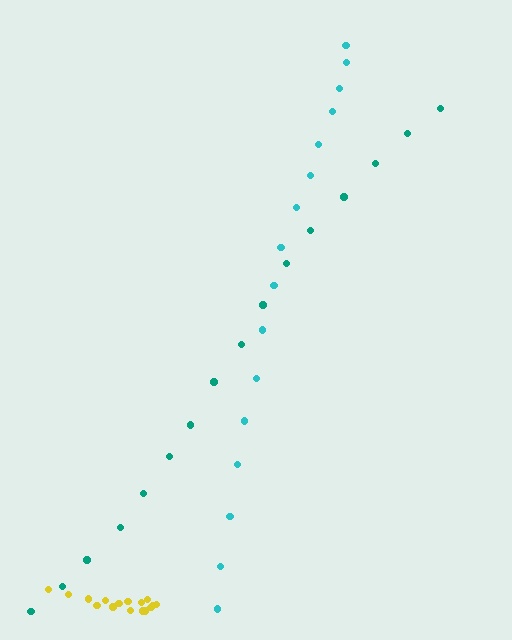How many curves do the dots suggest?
There are 3 distinct paths.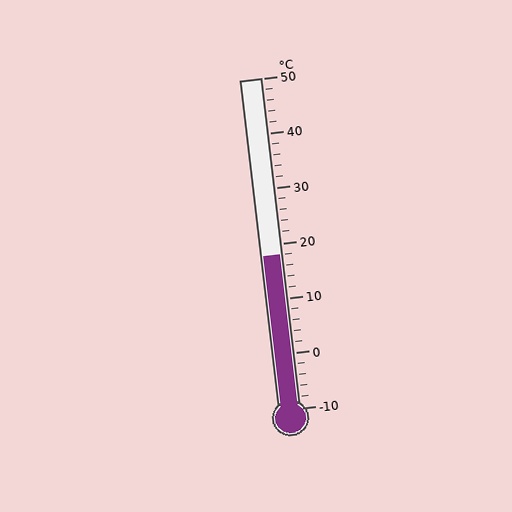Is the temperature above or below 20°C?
The temperature is below 20°C.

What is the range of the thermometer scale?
The thermometer scale ranges from -10°C to 50°C.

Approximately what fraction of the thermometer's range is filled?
The thermometer is filled to approximately 45% of its range.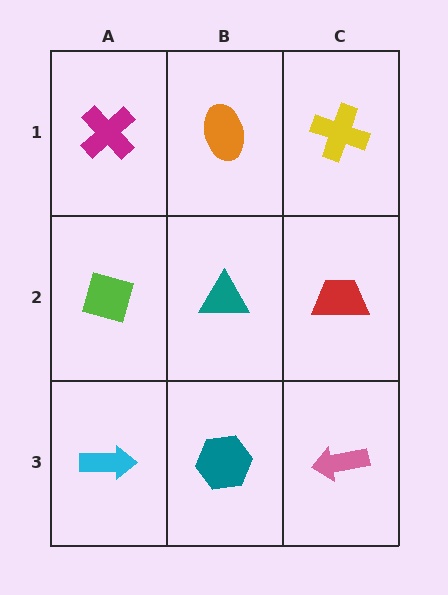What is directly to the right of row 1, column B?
A yellow cross.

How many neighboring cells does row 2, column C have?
3.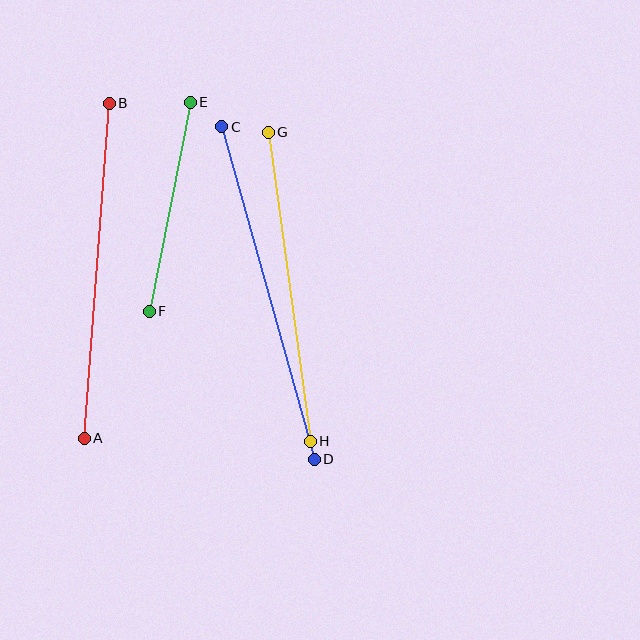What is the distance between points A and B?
The distance is approximately 336 pixels.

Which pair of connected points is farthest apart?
Points C and D are farthest apart.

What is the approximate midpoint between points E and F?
The midpoint is at approximately (170, 207) pixels.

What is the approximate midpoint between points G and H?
The midpoint is at approximately (289, 287) pixels.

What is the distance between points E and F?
The distance is approximately 213 pixels.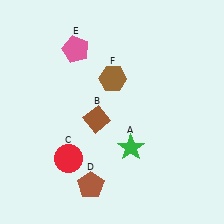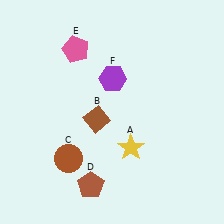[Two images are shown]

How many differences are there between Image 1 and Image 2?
There are 3 differences between the two images.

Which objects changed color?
A changed from green to yellow. C changed from red to brown. F changed from brown to purple.